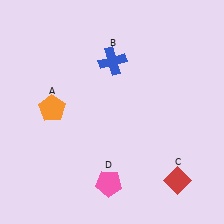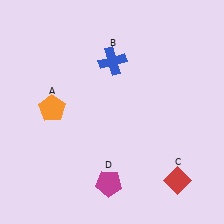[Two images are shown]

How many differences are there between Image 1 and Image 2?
There is 1 difference between the two images.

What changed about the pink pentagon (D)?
In Image 1, D is pink. In Image 2, it changed to magenta.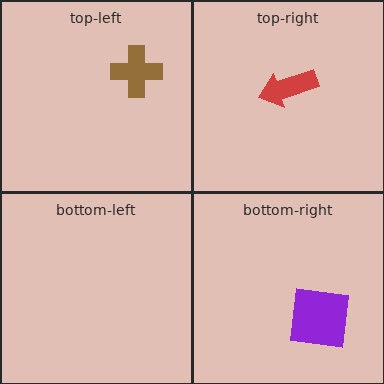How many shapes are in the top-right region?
1.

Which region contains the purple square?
The bottom-right region.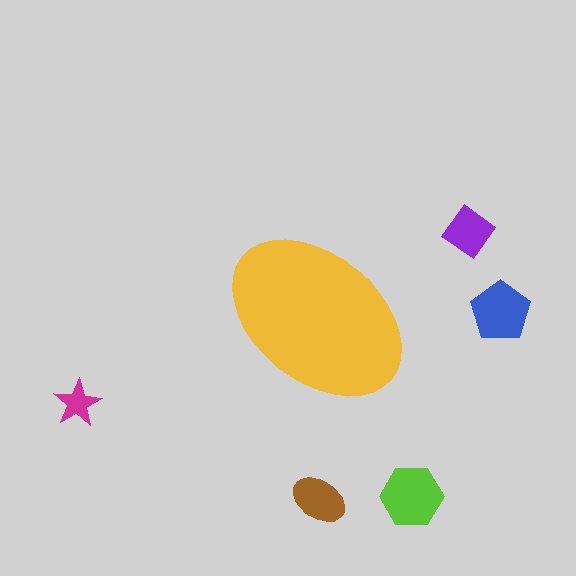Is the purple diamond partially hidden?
No, the purple diamond is fully visible.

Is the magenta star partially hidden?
No, the magenta star is fully visible.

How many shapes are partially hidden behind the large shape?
0 shapes are partially hidden.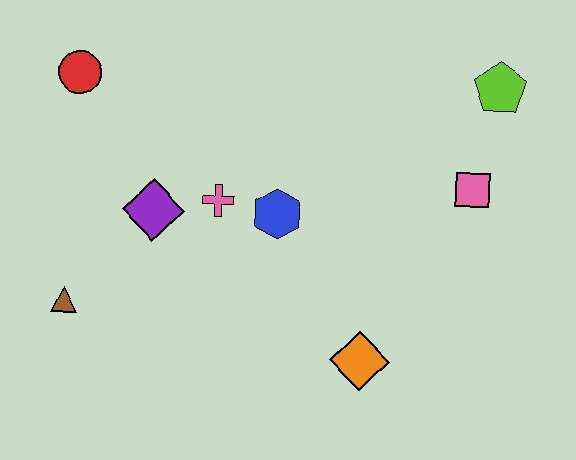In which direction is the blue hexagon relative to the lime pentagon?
The blue hexagon is to the left of the lime pentagon.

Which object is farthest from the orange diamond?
The red circle is farthest from the orange diamond.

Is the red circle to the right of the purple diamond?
No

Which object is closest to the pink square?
The lime pentagon is closest to the pink square.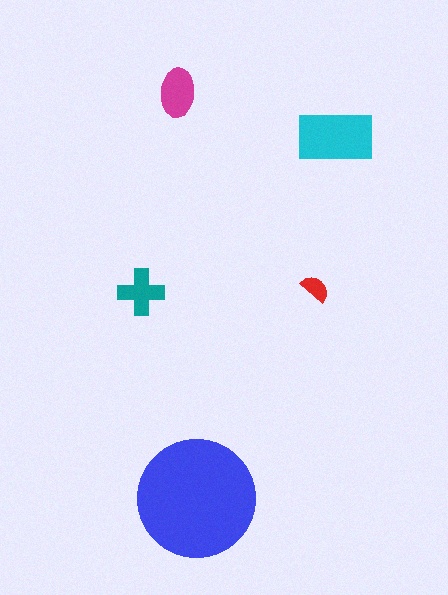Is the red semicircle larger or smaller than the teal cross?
Smaller.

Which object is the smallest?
The red semicircle.